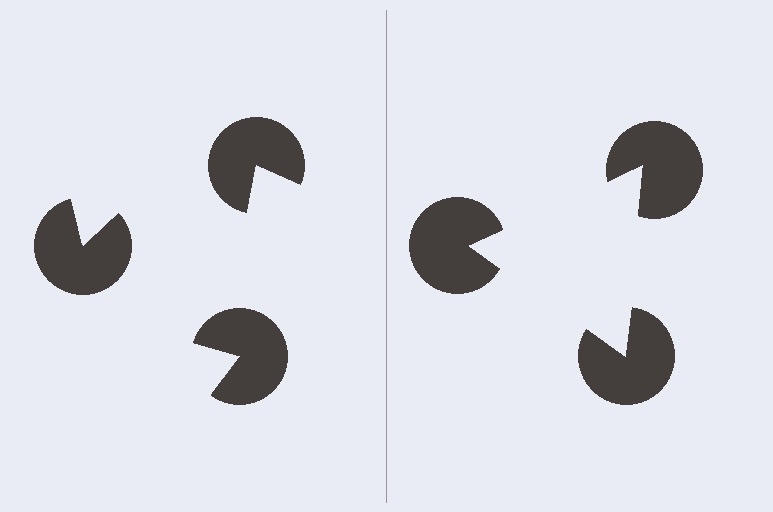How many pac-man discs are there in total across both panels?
6 — 3 on each side.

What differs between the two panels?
The pac-man discs are positioned identically on both sides; only the wedge orientations differ. On the right they align to a triangle; on the left they are misaligned.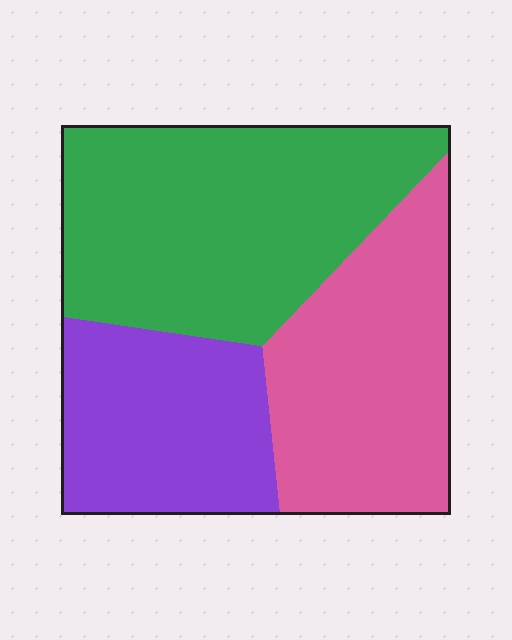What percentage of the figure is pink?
Pink covers around 30% of the figure.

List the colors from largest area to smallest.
From largest to smallest: green, pink, purple.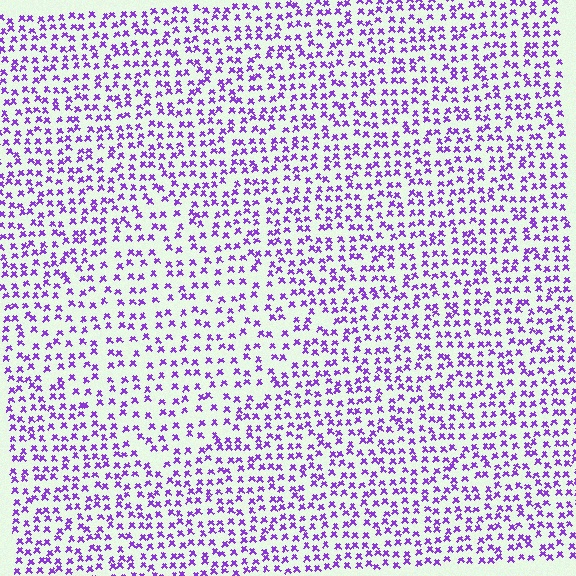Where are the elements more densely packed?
The elements are more densely packed outside the diamond boundary.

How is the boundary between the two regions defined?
The boundary is defined by a change in element density (approximately 1.5x ratio). All elements are the same color, size, and shape.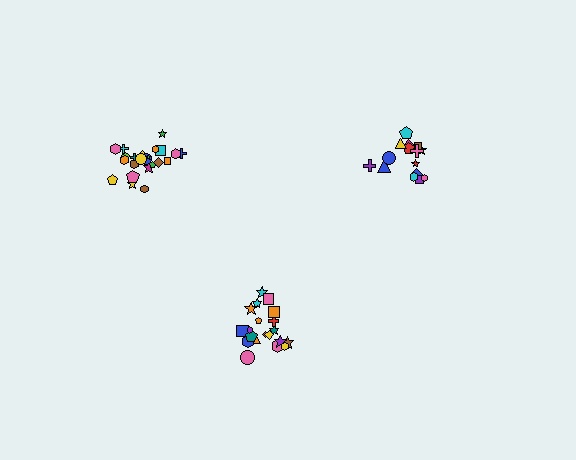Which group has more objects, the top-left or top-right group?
The top-left group.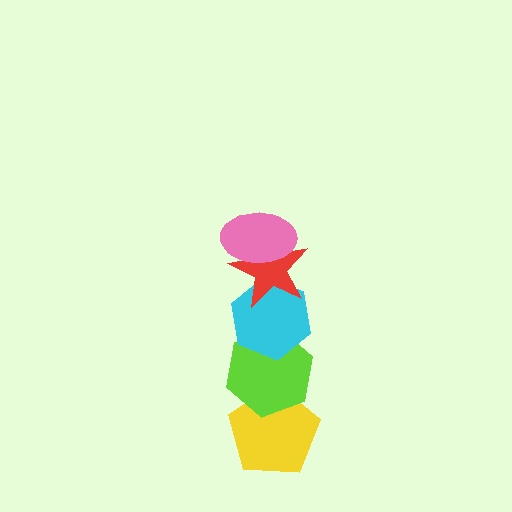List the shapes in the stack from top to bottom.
From top to bottom: the pink ellipse, the red star, the cyan hexagon, the lime hexagon, the yellow pentagon.